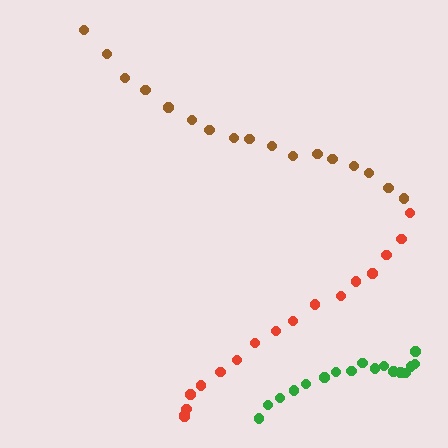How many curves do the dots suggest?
There are 3 distinct paths.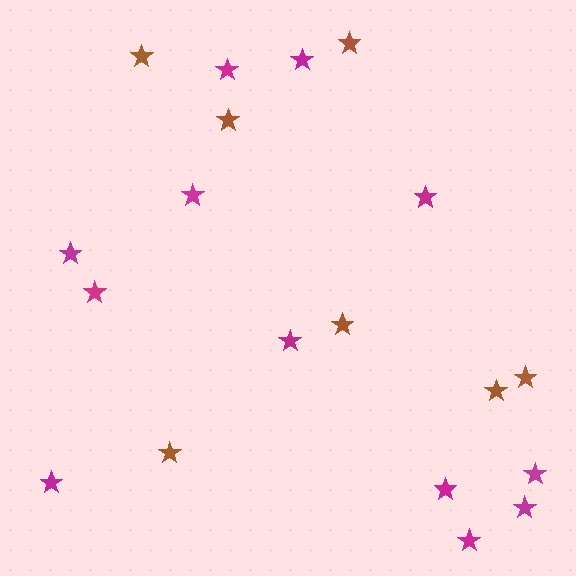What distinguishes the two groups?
There are 2 groups: one group of brown stars (7) and one group of magenta stars (12).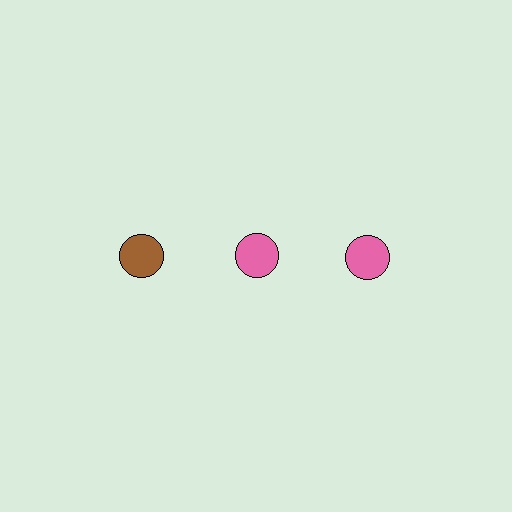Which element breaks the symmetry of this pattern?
The brown circle in the top row, leftmost column breaks the symmetry. All other shapes are pink circles.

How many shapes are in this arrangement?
There are 3 shapes arranged in a grid pattern.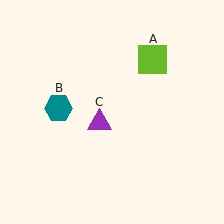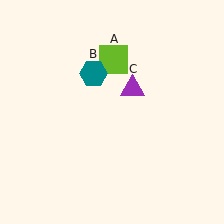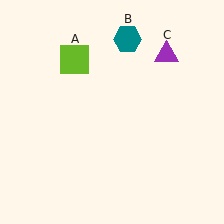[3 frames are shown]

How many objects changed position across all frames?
3 objects changed position: lime square (object A), teal hexagon (object B), purple triangle (object C).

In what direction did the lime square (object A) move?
The lime square (object A) moved left.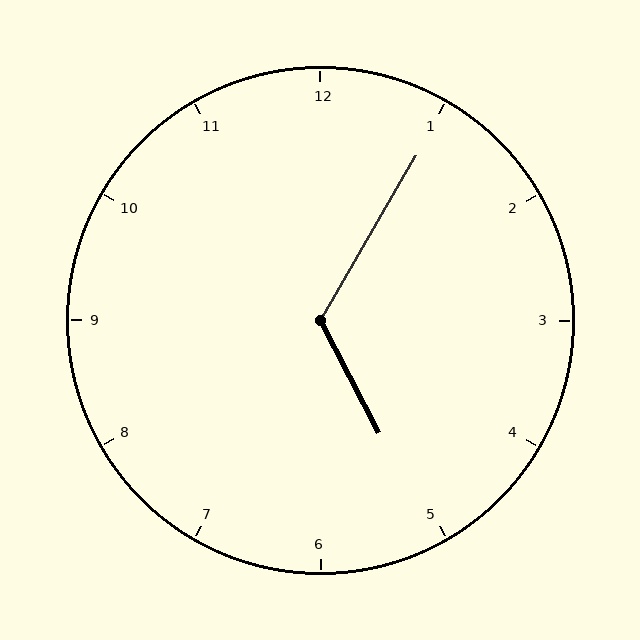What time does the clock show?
5:05.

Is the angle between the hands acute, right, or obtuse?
It is obtuse.